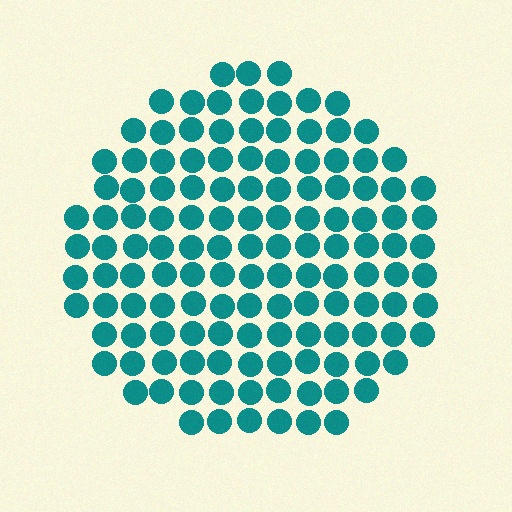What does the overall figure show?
The overall figure shows a circle.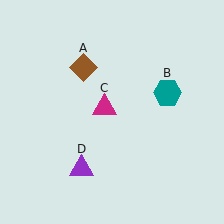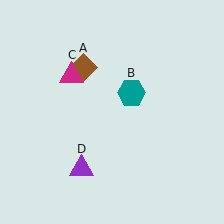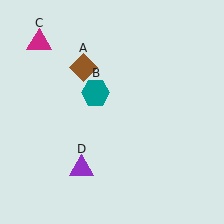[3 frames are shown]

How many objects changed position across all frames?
2 objects changed position: teal hexagon (object B), magenta triangle (object C).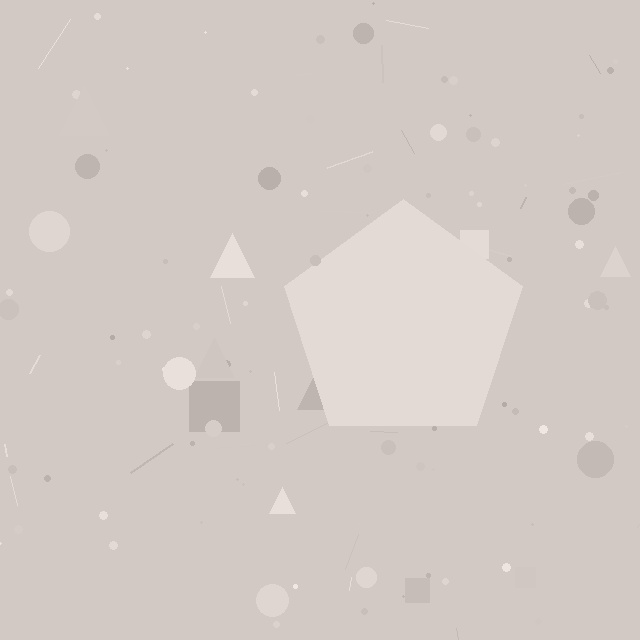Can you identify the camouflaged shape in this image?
The camouflaged shape is a pentagon.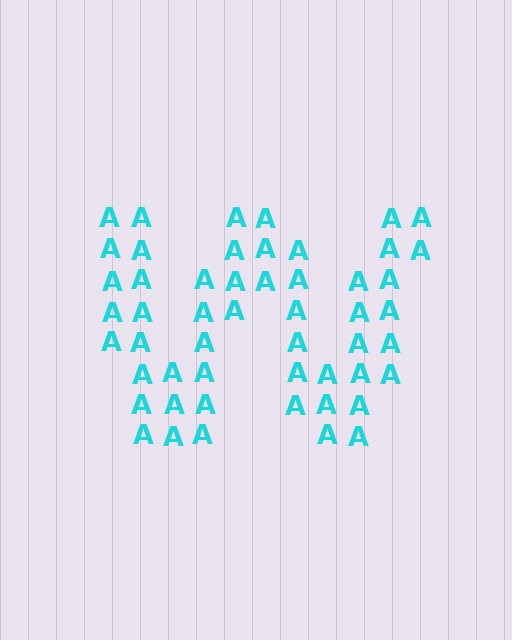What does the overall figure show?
The overall figure shows the letter W.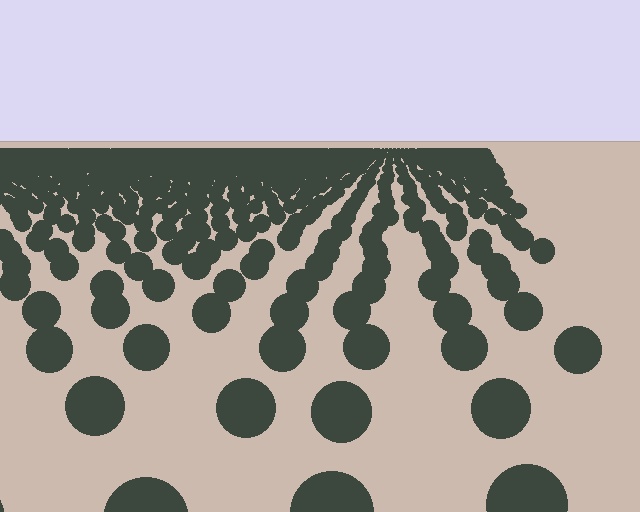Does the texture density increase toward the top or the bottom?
Density increases toward the top.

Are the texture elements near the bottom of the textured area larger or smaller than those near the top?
Larger. Near the bottom, elements are closer to the viewer and appear at a bigger on-screen size.